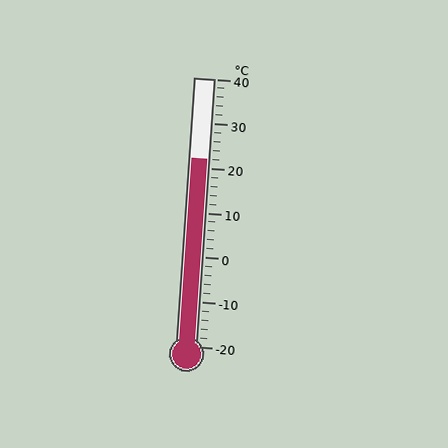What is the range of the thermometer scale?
The thermometer scale ranges from -20°C to 40°C.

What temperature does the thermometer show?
The thermometer shows approximately 22°C.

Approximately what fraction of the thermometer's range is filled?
The thermometer is filled to approximately 70% of its range.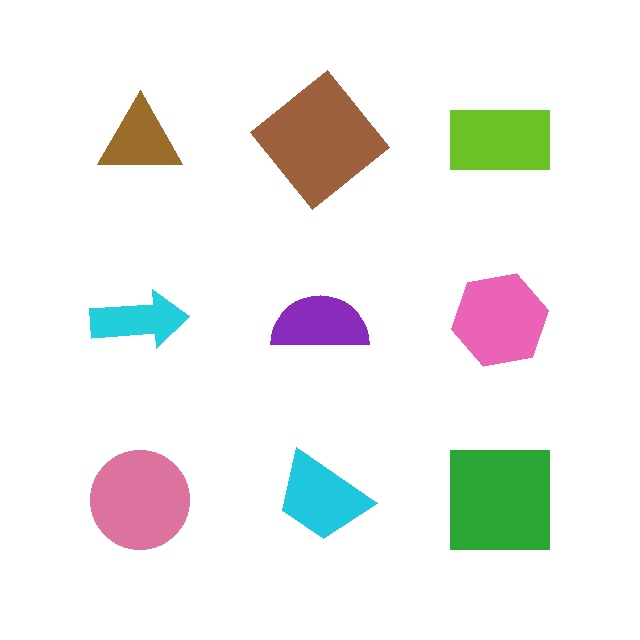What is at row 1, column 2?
A brown diamond.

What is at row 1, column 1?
A brown triangle.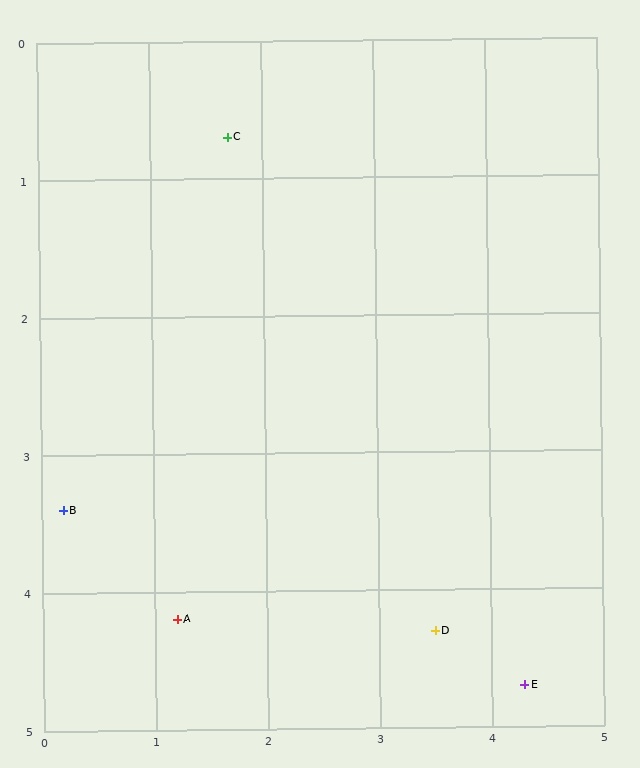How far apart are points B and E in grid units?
Points B and E are about 4.3 grid units apart.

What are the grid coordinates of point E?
Point E is at approximately (4.3, 4.7).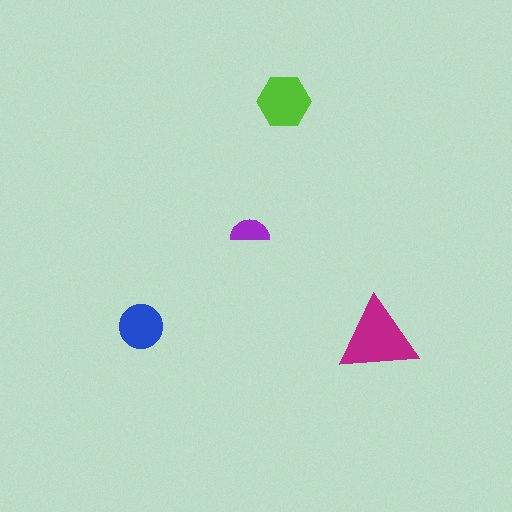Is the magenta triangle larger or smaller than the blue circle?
Larger.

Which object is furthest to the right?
The magenta triangle is rightmost.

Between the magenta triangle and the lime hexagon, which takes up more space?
The magenta triangle.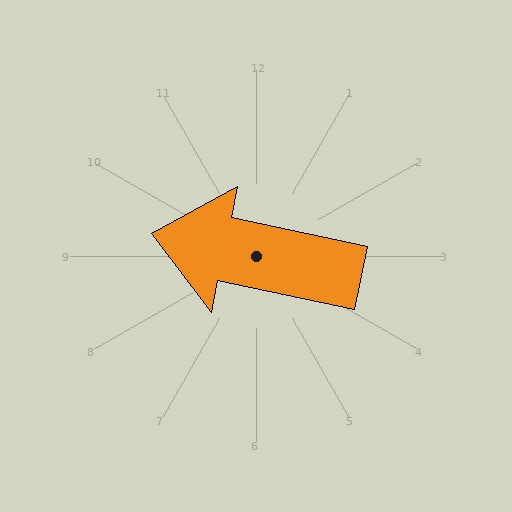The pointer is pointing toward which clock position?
Roughly 9 o'clock.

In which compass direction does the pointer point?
West.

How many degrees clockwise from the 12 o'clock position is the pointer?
Approximately 282 degrees.